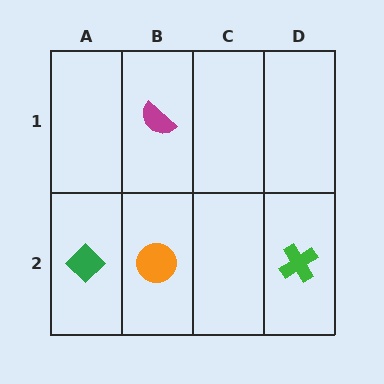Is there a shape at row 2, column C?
No, that cell is empty.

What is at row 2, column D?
A green cross.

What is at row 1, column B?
A magenta semicircle.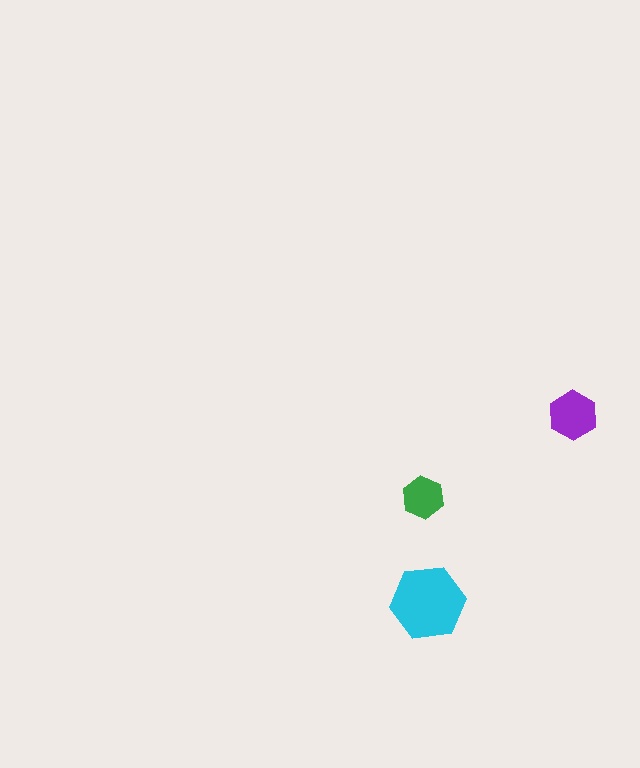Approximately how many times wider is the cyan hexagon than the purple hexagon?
About 1.5 times wider.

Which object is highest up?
The purple hexagon is topmost.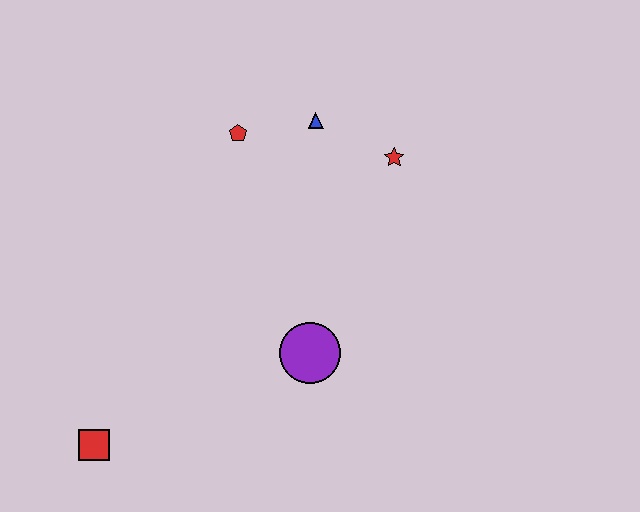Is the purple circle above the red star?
No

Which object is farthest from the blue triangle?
The red square is farthest from the blue triangle.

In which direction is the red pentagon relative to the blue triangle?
The red pentagon is to the left of the blue triangle.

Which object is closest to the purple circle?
The red star is closest to the purple circle.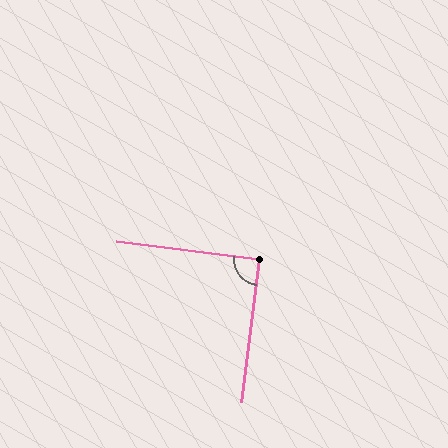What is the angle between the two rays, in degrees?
Approximately 90 degrees.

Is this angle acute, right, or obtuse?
It is approximately a right angle.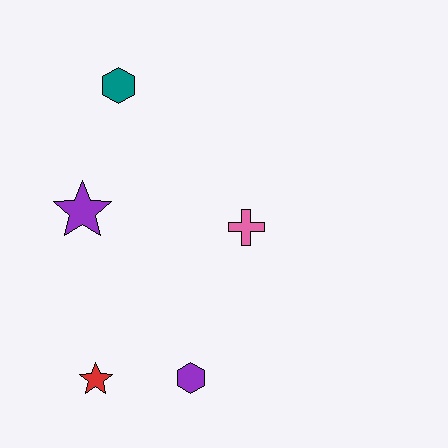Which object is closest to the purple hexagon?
The red star is closest to the purple hexagon.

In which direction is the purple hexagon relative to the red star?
The purple hexagon is to the right of the red star.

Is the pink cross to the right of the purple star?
Yes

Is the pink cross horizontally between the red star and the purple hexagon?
No